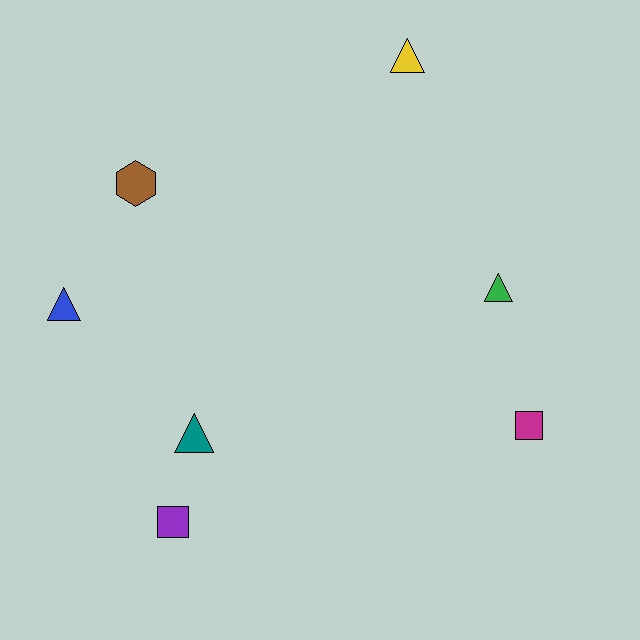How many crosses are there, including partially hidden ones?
There are no crosses.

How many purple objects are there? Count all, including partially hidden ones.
There is 1 purple object.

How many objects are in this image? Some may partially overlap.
There are 7 objects.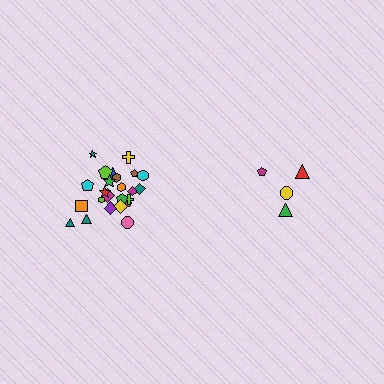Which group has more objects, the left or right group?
The left group.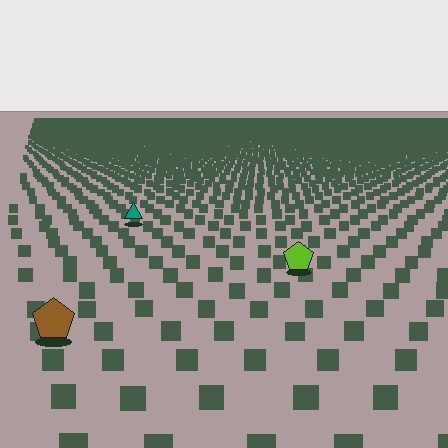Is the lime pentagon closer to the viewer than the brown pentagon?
No. The brown pentagon is closer — you can tell from the texture gradient: the ground texture is coarser near it.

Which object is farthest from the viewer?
The teal triangle is farthest from the viewer. It appears smaller and the ground texture around it is denser.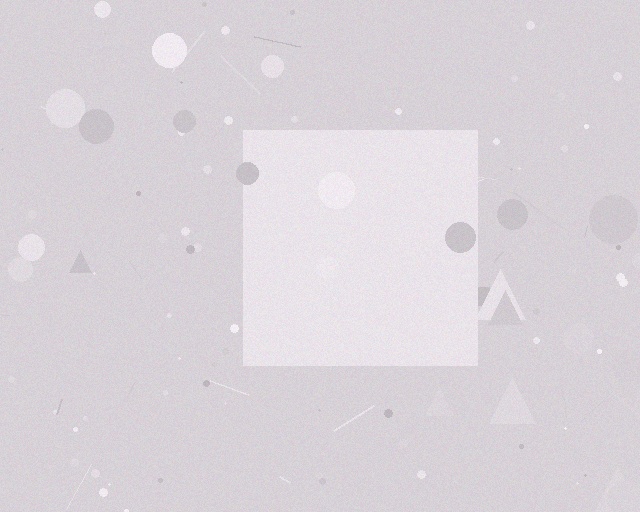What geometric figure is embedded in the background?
A square is embedded in the background.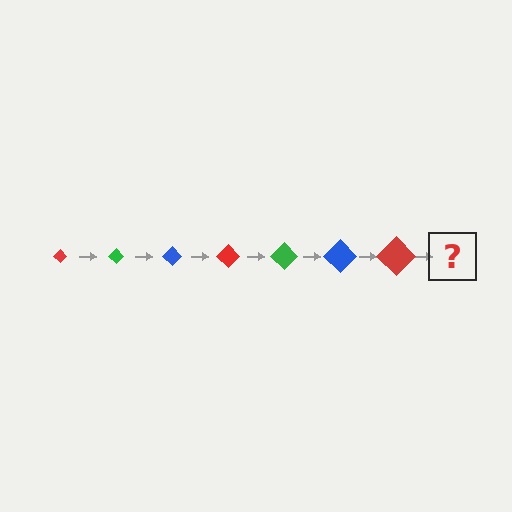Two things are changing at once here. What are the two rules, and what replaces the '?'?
The two rules are that the diamond grows larger each step and the color cycles through red, green, and blue. The '?' should be a green diamond, larger than the previous one.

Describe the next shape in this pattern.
It should be a green diamond, larger than the previous one.